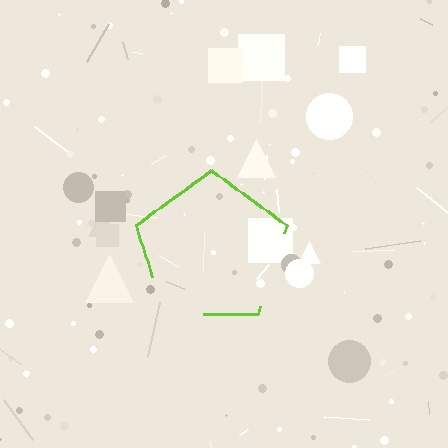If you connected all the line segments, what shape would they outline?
They would outline a pentagon.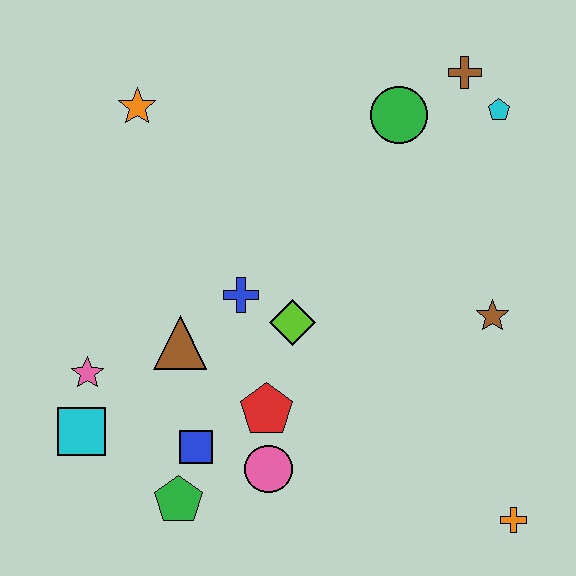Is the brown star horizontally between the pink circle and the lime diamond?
No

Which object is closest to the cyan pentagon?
The brown cross is closest to the cyan pentagon.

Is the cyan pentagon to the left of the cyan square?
No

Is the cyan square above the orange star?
No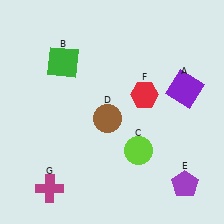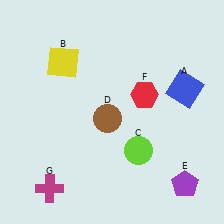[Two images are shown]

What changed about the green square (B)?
In Image 1, B is green. In Image 2, it changed to yellow.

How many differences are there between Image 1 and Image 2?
There are 2 differences between the two images.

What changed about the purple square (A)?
In Image 1, A is purple. In Image 2, it changed to blue.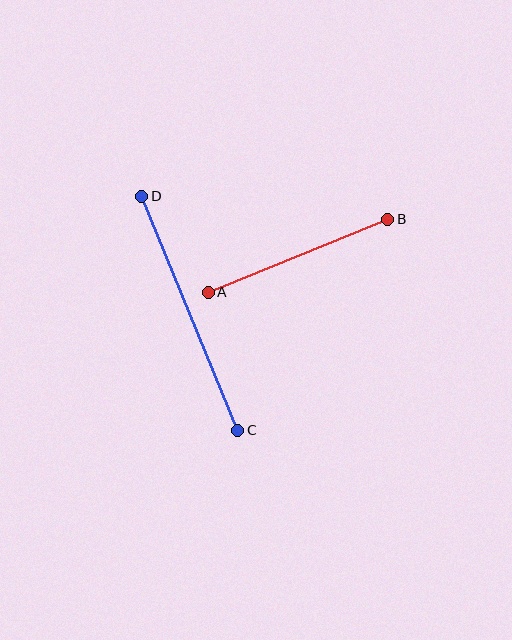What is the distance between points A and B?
The distance is approximately 194 pixels.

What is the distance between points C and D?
The distance is approximately 253 pixels.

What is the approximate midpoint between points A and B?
The midpoint is at approximately (298, 256) pixels.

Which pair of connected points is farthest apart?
Points C and D are farthest apart.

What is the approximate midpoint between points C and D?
The midpoint is at approximately (190, 313) pixels.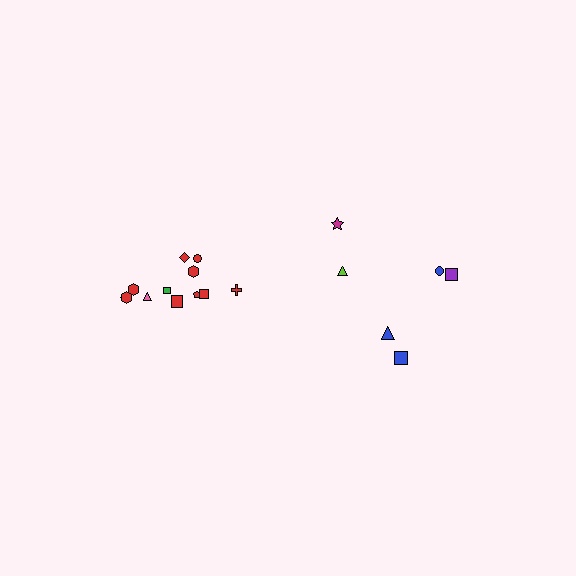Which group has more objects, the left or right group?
The left group.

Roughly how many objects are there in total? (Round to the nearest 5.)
Roughly 20 objects in total.